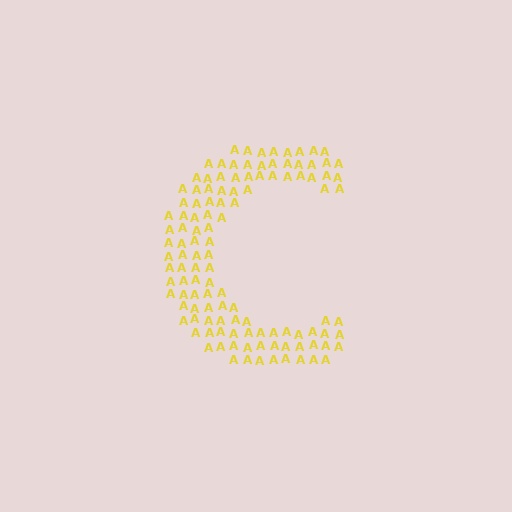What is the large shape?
The large shape is the letter C.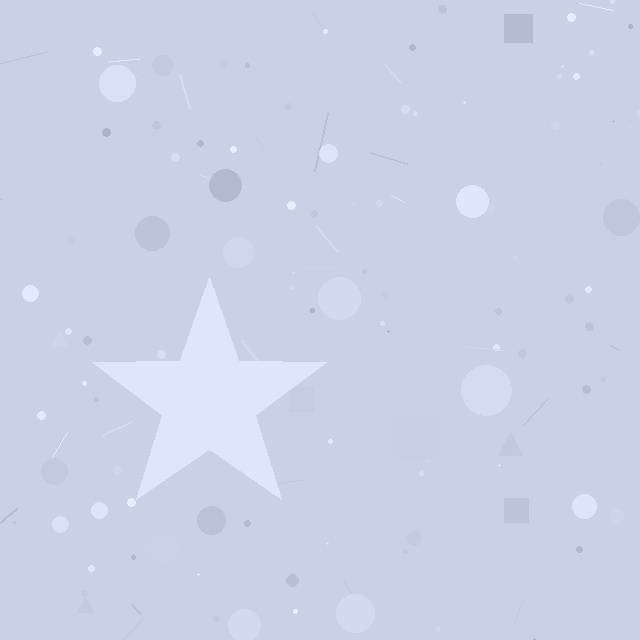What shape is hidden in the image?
A star is hidden in the image.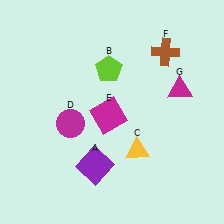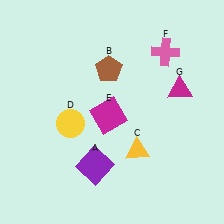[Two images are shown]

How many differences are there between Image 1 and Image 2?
There are 3 differences between the two images.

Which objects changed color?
B changed from lime to brown. D changed from magenta to yellow. F changed from brown to pink.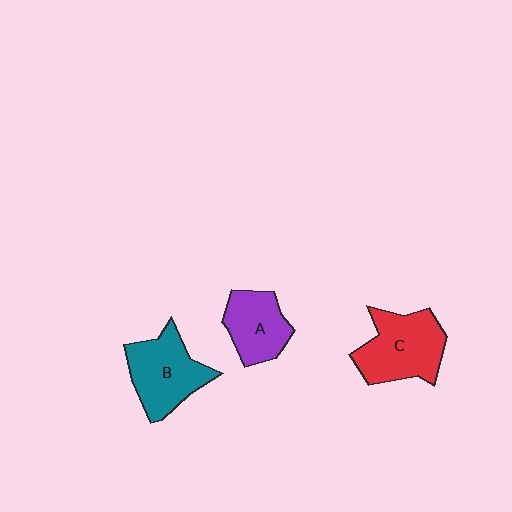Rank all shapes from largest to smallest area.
From largest to smallest: C (red), B (teal), A (purple).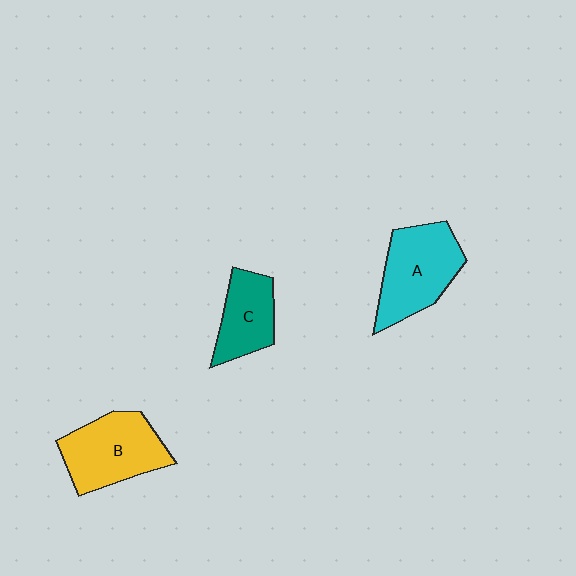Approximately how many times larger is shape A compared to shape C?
Approximately 1.4 times.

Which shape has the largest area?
Shape A (cyan).